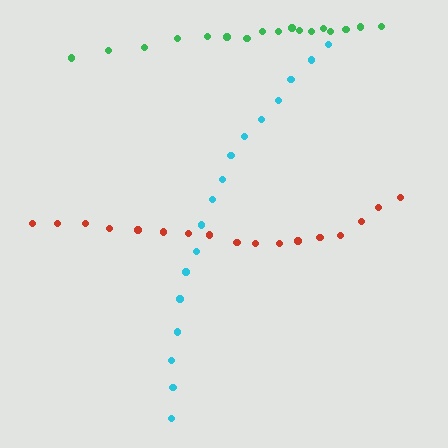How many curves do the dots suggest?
There are 3 distinct paths.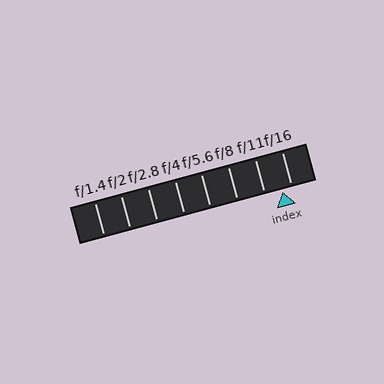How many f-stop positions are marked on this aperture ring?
There are 8 f-stop positions marked.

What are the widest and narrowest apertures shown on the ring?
The widest aperture shown is f/1.4 and the narrowest is f/16.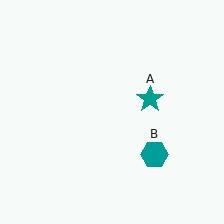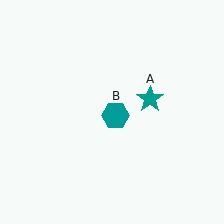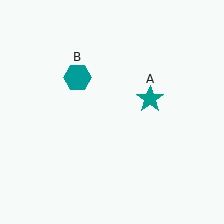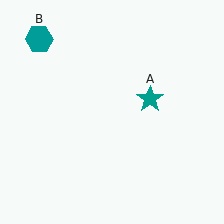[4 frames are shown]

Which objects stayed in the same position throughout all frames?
Teal star (object A) remained stationary.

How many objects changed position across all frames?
1 object changed position: teal hexagon (object B).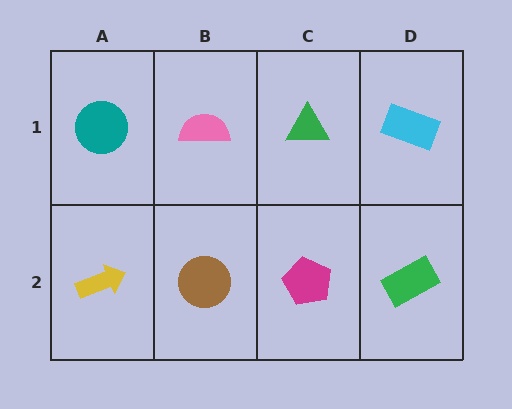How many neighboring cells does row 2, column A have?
2.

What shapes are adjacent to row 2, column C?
A green triangle (row 1, column C), a brown circle (row 2, column B), a green rectangle (row 2, column D).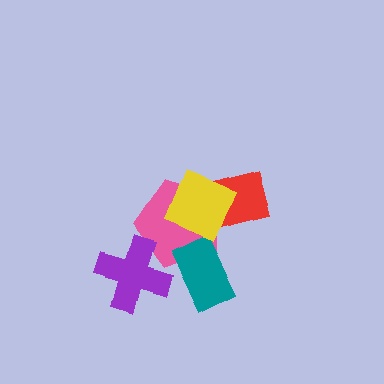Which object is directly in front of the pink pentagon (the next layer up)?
The red rectangle is directly in front of the pink pentagon.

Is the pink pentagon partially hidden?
Yes, it is partially covered by another shape.